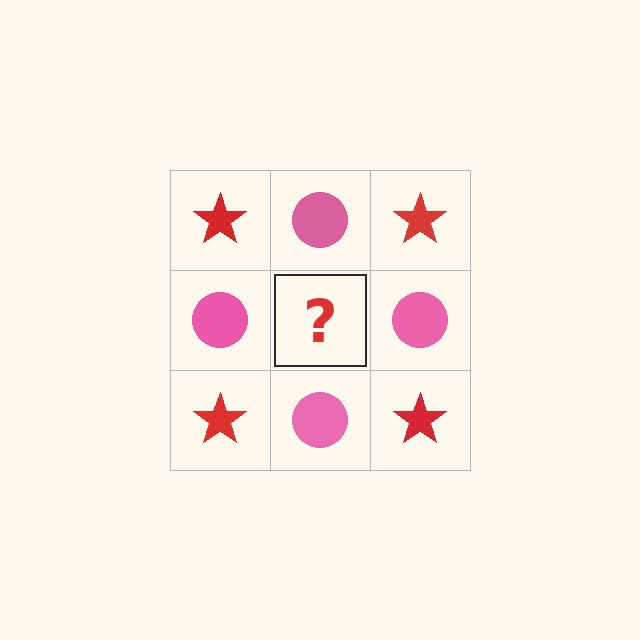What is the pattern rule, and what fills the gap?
The rule is that it alternates red star and pink circle in a checkerboard pattern. The gap should be filled with a red star.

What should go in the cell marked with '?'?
The missing cell should contain a red star.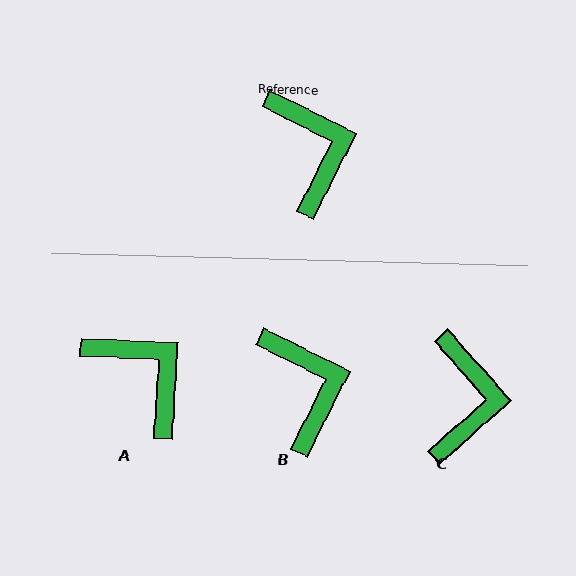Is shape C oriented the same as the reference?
No, it is off by about 22 degrees.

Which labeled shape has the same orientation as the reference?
B.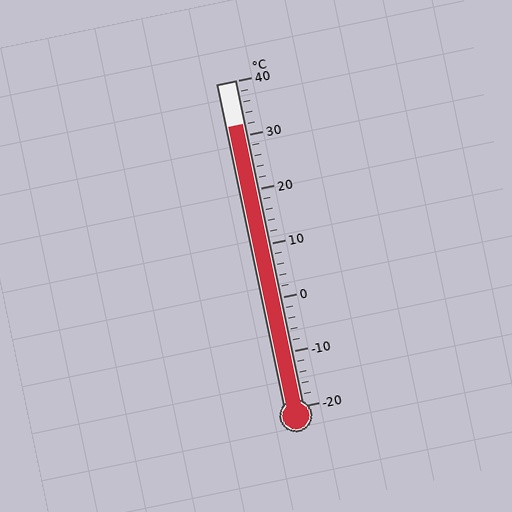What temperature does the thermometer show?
The thermometer shows approximately 32°C.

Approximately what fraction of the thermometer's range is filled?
The thermometer is filled to approximately 85% of its range.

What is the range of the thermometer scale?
The thermometer scale ranges from -20°C to 40°C.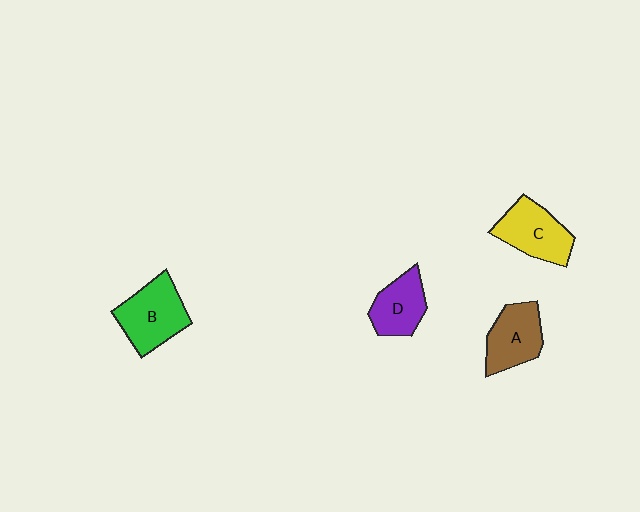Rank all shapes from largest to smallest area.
From largest to smallest: B (green), C (yellow), A (brown), D (purple).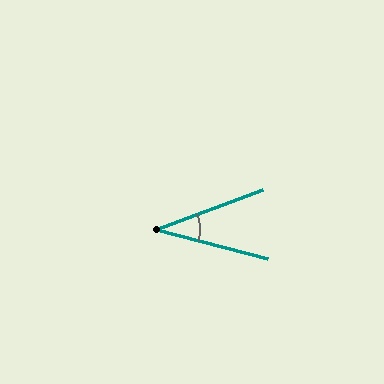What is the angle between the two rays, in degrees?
Approximately 35 degrees.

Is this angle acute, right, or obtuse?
It is acute.